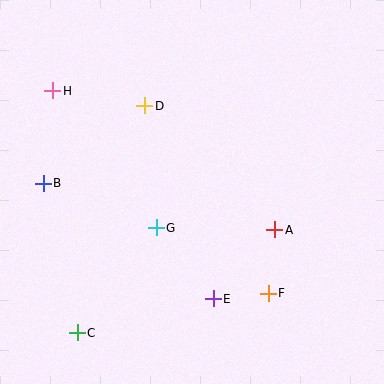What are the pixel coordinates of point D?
Point D is at (145, 106).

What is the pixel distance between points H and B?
The distance between H and B is 93 pixels.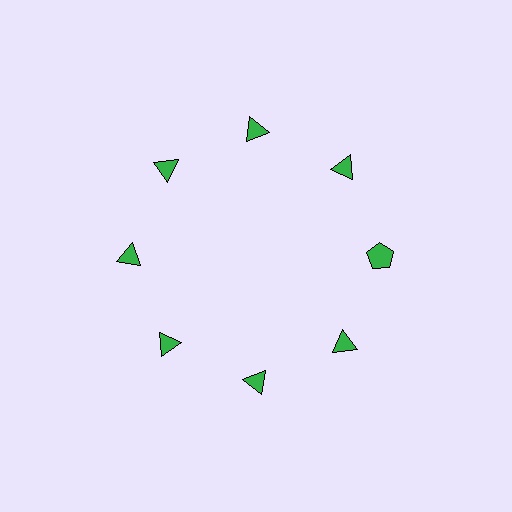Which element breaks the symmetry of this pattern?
The green pentagon at roughly the 3 o'clock position breaks the symmetry. All other shapes are green triangles.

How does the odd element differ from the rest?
It has a different shape: pentagon instead of triangle.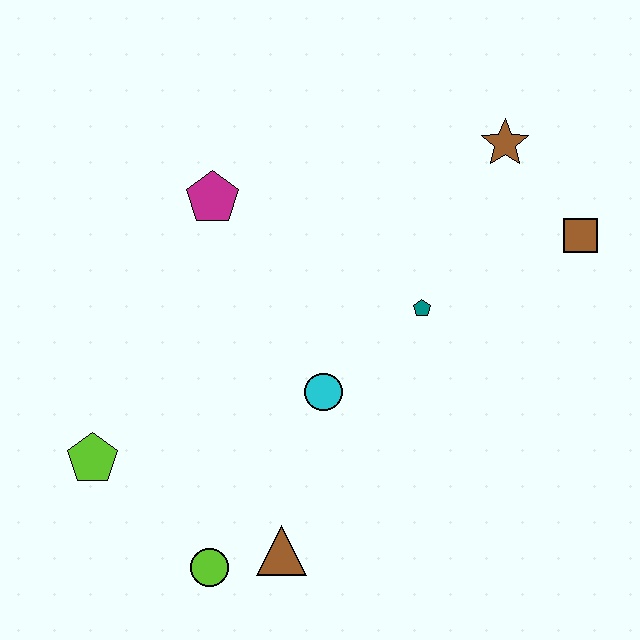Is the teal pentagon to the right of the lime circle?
Yes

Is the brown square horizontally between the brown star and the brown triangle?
No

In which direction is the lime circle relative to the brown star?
The lime circle is below the brown star.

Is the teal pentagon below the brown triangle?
No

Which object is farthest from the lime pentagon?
The brown square is farthest from the lime pentagon.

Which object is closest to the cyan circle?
The teal pentagon is closest to the cyan circle.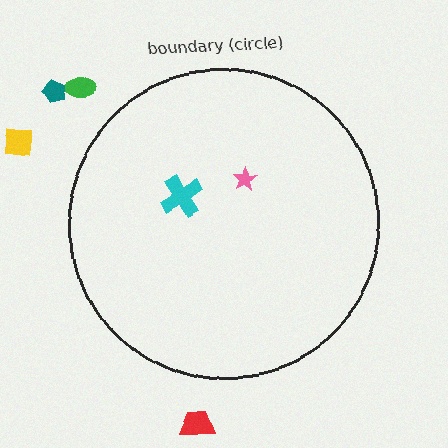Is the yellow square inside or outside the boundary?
Outside.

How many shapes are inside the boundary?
2 inside, 4 outside.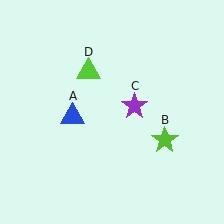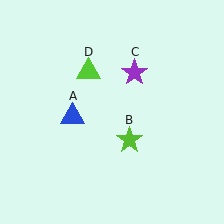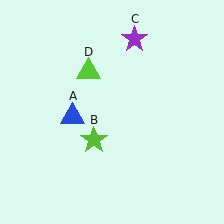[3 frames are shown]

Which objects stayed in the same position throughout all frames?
Blue triangle (object A) and lime triangle (object D) remained stationary.